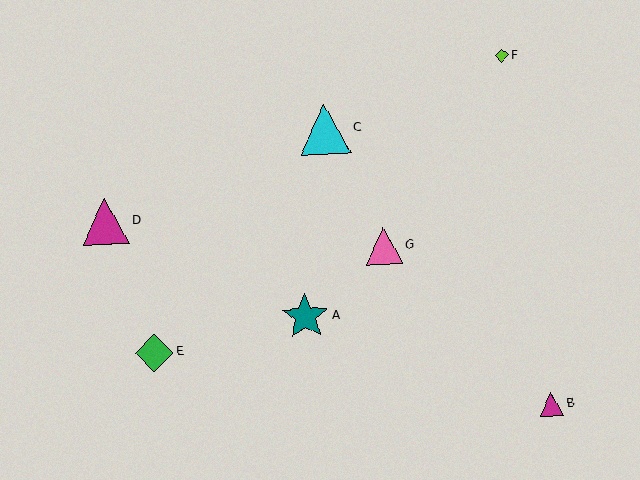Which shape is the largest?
The cyan triangle (labeled C) is the largest.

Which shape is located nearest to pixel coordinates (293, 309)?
The teal star (labeled A) at (305, 316) is nearest to that location.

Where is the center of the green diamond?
The center of the green diamond is at (154, 353).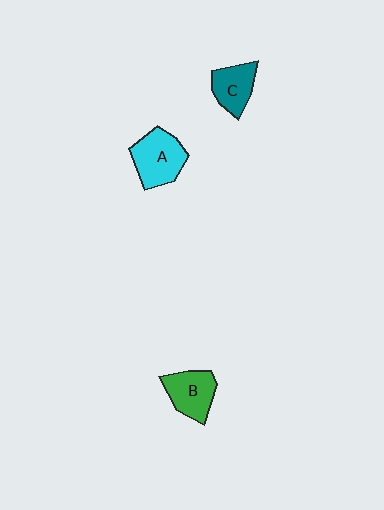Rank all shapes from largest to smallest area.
From largest to smallest: A (cyan), B (green), C (teal).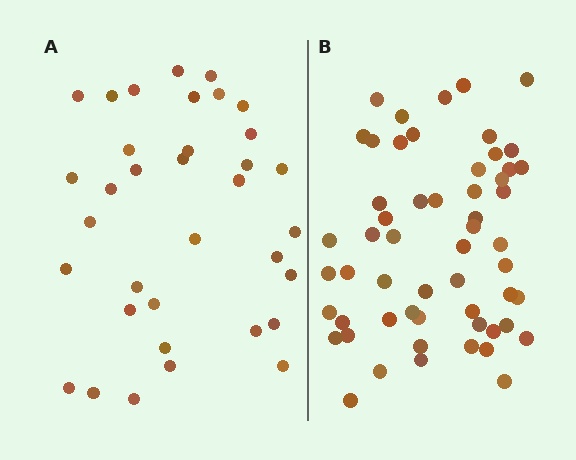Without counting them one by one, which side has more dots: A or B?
Region B (the right region) has more dots.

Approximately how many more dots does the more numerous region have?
Region B has approximately 20 more dots than region A.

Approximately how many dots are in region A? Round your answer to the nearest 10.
About 40 dots. (The exact count is 35, which rounds to 40.)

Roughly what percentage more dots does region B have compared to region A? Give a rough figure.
About 60% more.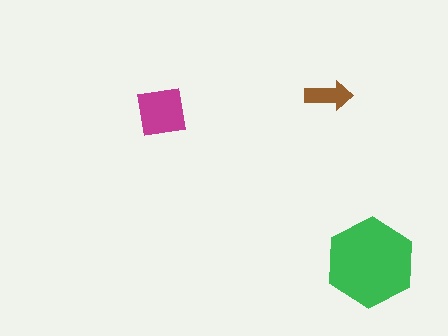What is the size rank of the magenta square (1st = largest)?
2nd.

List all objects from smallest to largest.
The brown arrow, the magenta square, the green hexagon.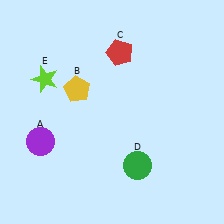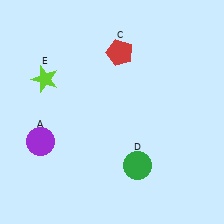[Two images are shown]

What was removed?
The yellow pentagon (B) was removed in Image 2.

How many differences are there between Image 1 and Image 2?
There is 1 difference between the two images.